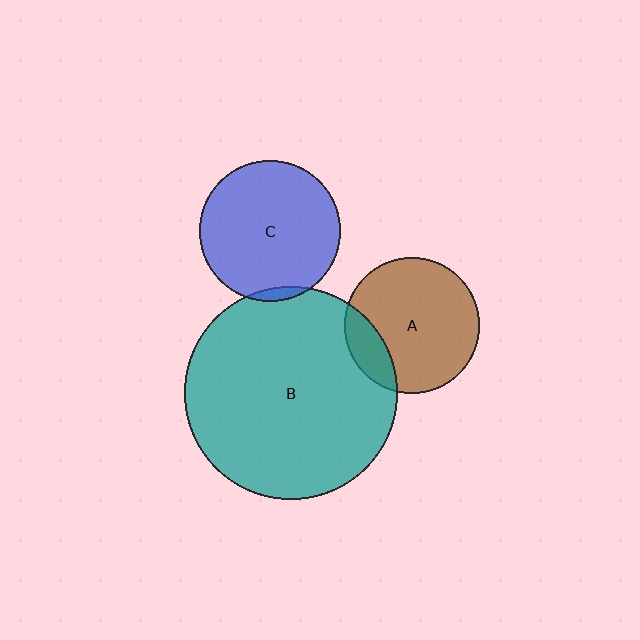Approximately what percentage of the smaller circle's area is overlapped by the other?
Approximately 15%.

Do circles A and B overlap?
Yes.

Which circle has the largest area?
Circle B (teal).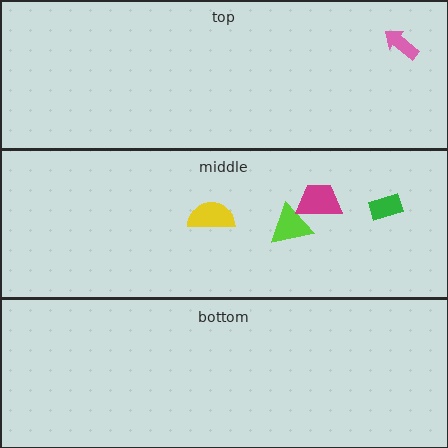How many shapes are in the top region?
1.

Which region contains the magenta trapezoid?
The middle region.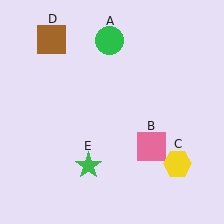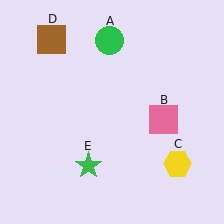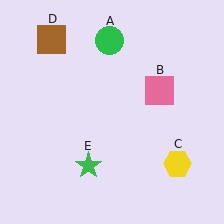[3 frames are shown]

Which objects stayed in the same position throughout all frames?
Green circle (object A) and yellow hexagon (object C) and brown square (object D) and green star (object E) remained stationary.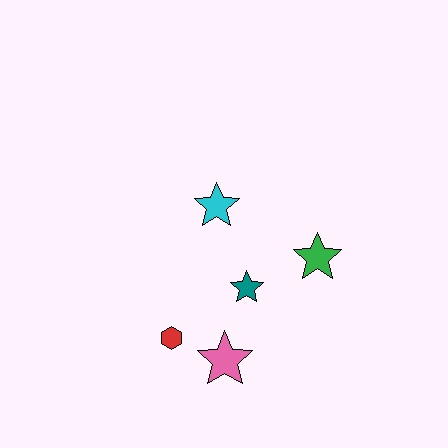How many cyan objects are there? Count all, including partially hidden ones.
There is 1 cyan object.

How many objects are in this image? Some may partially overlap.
There are 5 objects.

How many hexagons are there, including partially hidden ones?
There is 1 hexagon.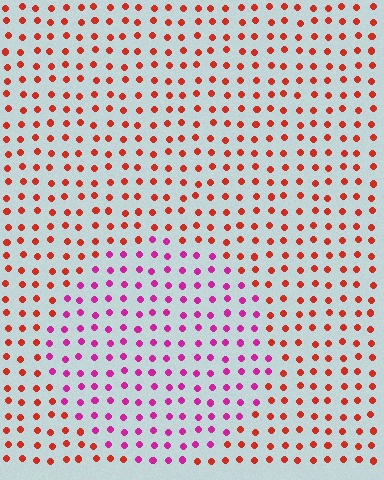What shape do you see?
I see a circle.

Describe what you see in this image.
The image is filled with small red elements in a uniform arrangement. A circle-shaped region is visible where the elements are tinted to a slightly different hue, forming a subtle color boundary.